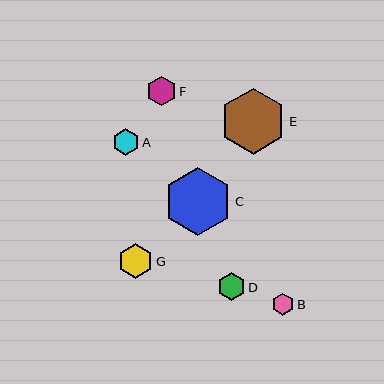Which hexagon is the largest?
Hexagon C is the largest with a size of approximately 67 pixels.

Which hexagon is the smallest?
Hexagon B is the smallest with a size of approximately 22 pixels.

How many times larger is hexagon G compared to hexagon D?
Hexagon G is approximately 1.3 times the size of hexagon D.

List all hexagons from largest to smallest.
From largest to smallest: C, E, G, F, D, A, B.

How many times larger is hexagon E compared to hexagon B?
Hexagon E is approximately 2.9 times the size of hexagon B.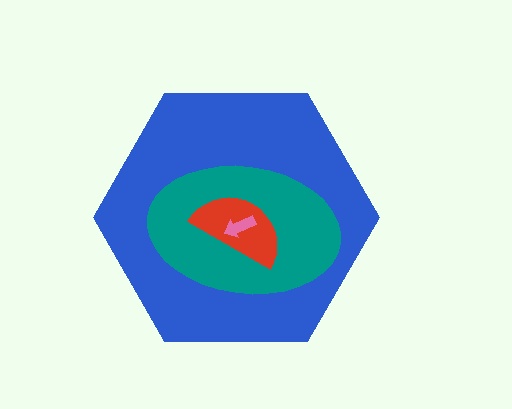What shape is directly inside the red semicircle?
The pink arrow.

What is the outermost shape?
The blue hexagon.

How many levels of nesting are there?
4.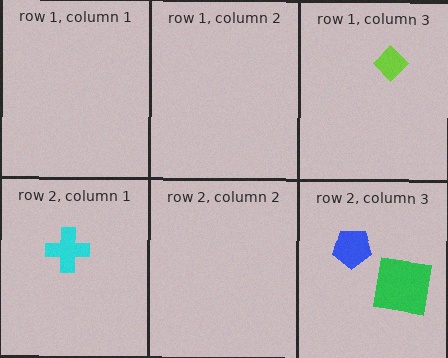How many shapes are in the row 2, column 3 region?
2.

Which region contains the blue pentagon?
The row 2, column 3 region.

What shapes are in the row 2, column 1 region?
The cyan cross.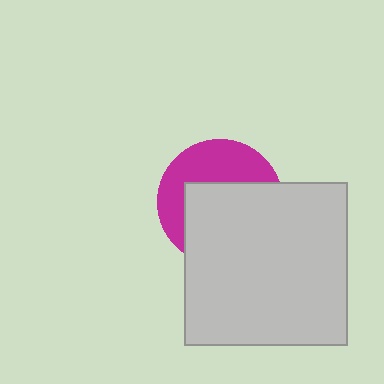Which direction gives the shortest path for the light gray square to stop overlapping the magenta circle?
Moving down gives the shortest separation.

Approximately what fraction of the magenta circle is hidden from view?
Roughly 59% of the magenta circle is hidden behind the light gray square.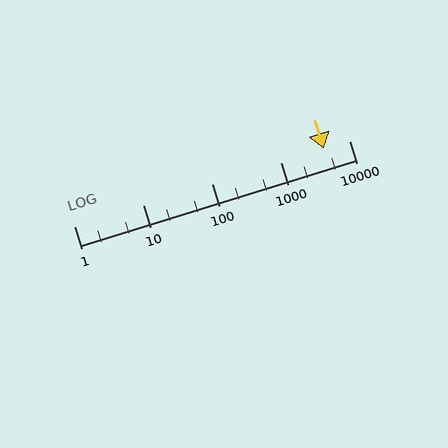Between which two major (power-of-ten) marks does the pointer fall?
The pointer is between 1000 and 10000.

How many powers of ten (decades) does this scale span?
The scale spans 4 decades, from 1 to 10000.